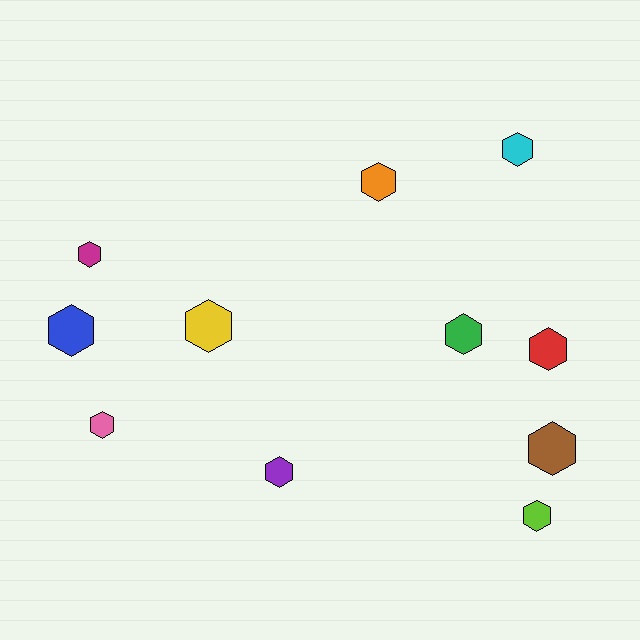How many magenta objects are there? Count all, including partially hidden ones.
There is 1 magenta object.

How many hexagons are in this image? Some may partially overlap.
There are 11 hexagons.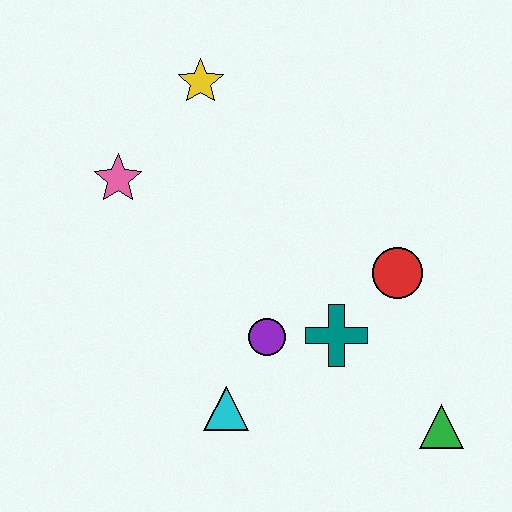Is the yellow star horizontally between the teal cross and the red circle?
No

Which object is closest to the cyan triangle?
The purple circle is closest to the cyan triangle.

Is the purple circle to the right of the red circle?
No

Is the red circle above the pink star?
No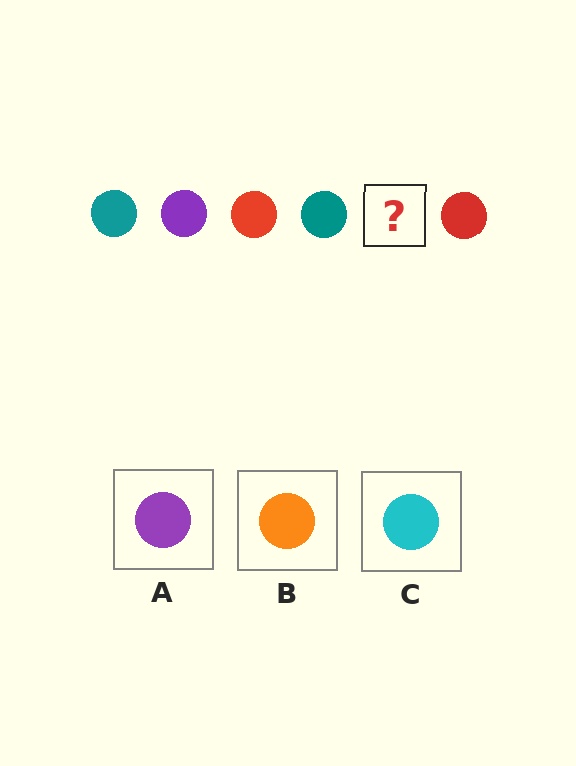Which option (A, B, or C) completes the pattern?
A.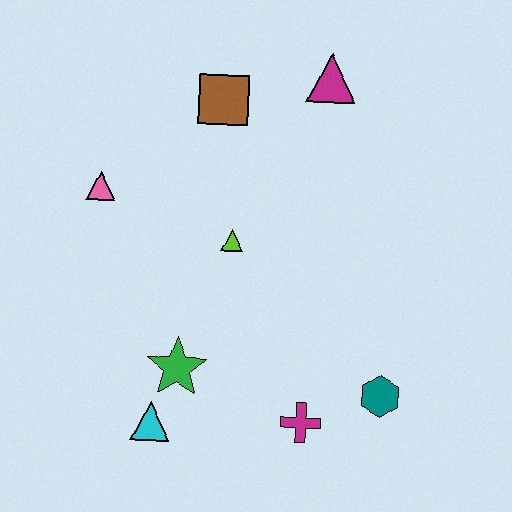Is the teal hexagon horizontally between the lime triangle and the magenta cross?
No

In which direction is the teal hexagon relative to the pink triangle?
The teal hexagon is to the right of the pink triangle.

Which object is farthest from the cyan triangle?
The magenta triangle is farthest from the cyan triangle.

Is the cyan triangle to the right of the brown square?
No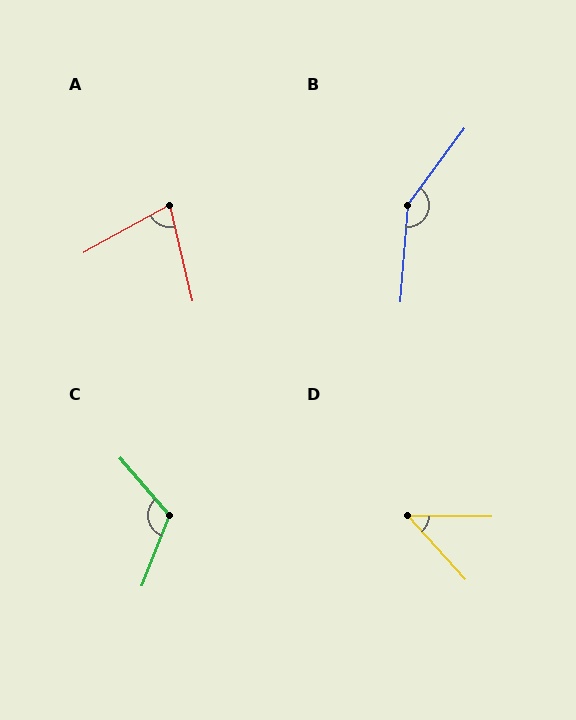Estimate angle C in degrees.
Approximately 119 degrees.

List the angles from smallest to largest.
D (48°), A (74°), C (119°), B (148°).